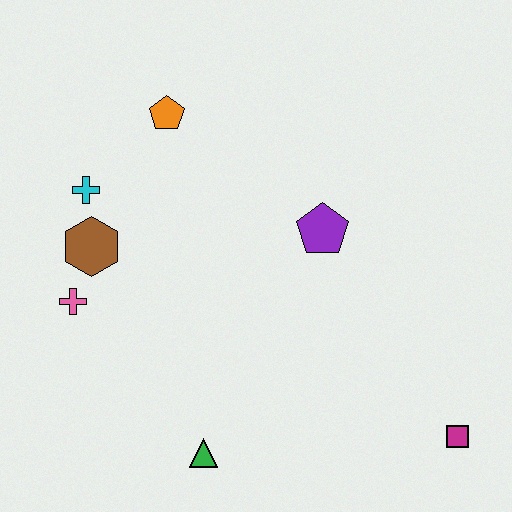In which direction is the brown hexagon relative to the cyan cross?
The brown hexagon is below the cyan cross.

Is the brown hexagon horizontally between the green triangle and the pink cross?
Yes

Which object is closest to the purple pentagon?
The orange pentagon is closest to the purple pentagon.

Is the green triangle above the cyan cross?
No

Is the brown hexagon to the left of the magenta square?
Yes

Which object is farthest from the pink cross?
The magenta square is farthest from the pink cross.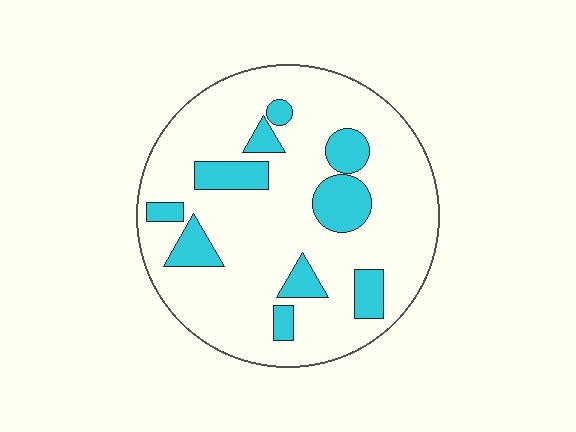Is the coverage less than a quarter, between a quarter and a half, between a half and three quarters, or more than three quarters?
Less than a quarter.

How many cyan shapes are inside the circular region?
10.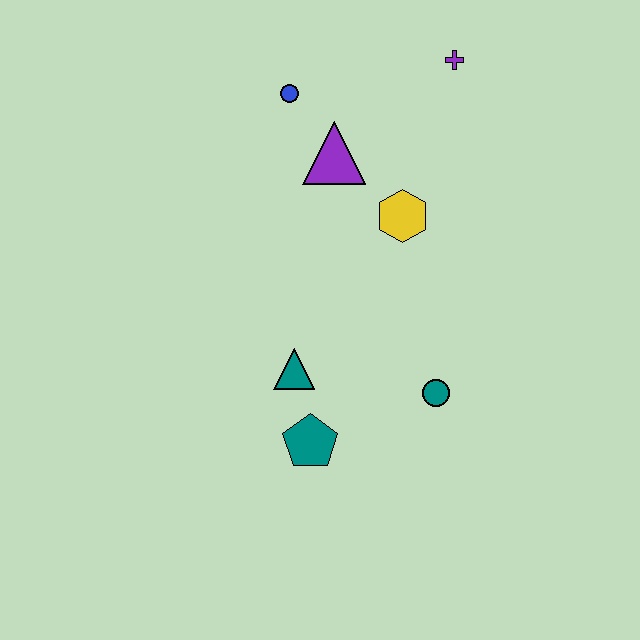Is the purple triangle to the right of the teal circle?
No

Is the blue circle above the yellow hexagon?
Yes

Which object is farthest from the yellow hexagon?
The teal pentagon is farthest from the yellow hexagon.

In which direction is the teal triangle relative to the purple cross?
The teal triangle is below the purple cross.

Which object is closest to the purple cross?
The purple triangle is closest to the purple cross.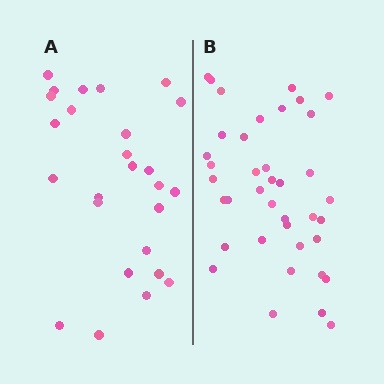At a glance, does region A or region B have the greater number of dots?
Region B (the right region) has more dots.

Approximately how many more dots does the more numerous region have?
Region B has approximately 15 more dots than region A.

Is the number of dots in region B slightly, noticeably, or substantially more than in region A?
Region B has substantially more. The ratio is roughly 1.5 to 1.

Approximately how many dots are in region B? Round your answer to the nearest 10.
About 40 dots. (The exact count is 39, which rounds to 40.)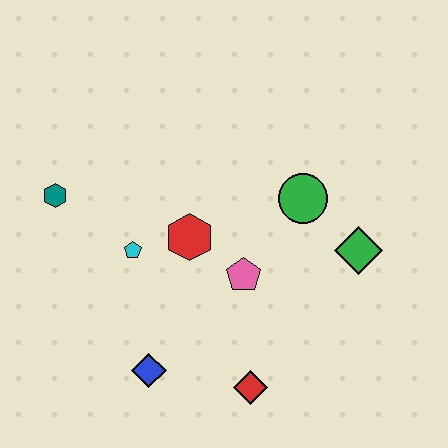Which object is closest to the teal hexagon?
The cyan pentagon is closest to the teal hexagon.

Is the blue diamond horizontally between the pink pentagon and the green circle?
No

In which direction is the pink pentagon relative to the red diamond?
The pink pentagon is above the red diamond.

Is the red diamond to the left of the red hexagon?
No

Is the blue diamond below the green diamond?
Yes